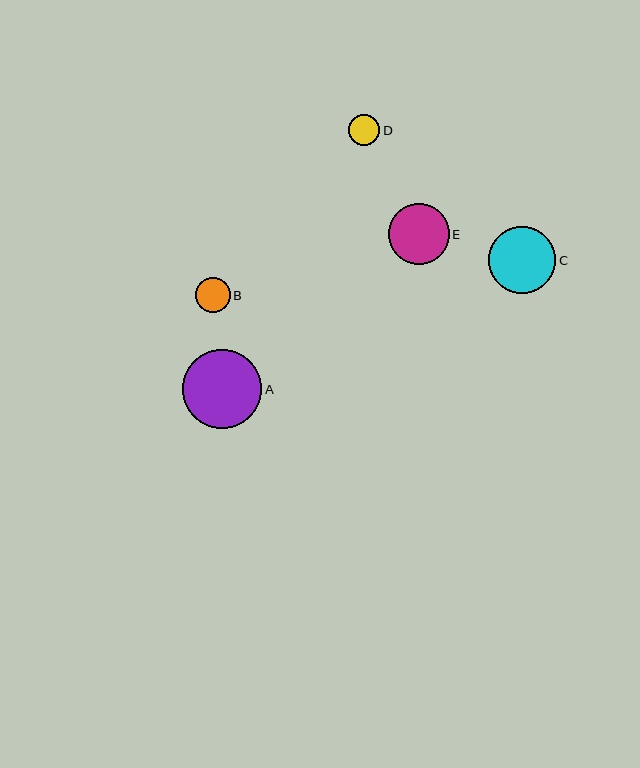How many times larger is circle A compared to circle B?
Circle A is approximately 2.3 times the size of circle B.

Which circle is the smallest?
Circle D is the smallest with a size of approximately 31 pixels.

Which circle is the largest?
Circle A is the largest with a size of approximately 79 pixels.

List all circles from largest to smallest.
From largest to smallest: A, C, E, B, D.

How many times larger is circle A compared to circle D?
Circle A is approximately 2.5 times the size of circle D.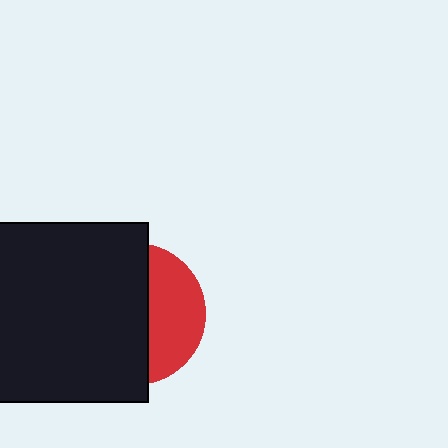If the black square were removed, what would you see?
You would see the complete red circle.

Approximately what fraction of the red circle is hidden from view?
Roughly 63% of the red circle is hidden behind the black square.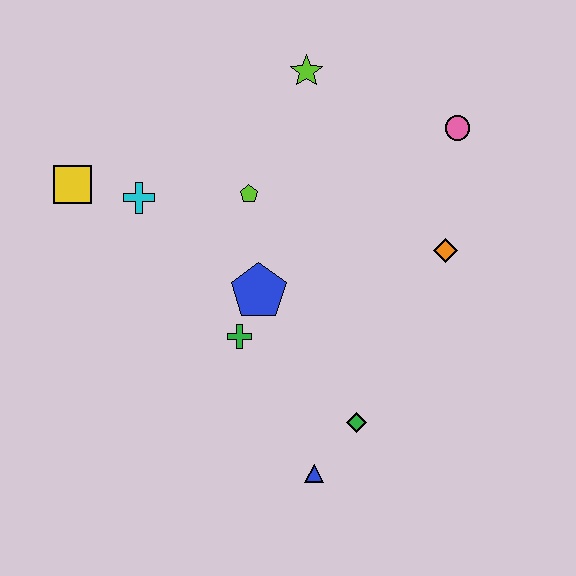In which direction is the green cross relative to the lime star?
The green cross is below the lime star.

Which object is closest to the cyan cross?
The yellow square is closest to the cyan cross.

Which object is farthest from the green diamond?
The yellow square is farthest from the green diamond.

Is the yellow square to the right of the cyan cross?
No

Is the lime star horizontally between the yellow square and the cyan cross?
No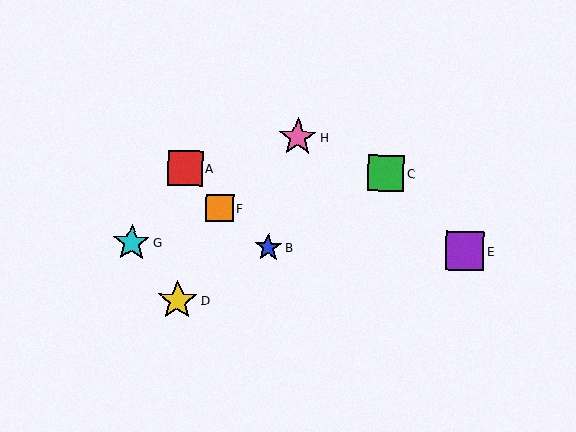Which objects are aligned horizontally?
Objects A, C are aligned horizontally.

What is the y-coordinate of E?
Object E is at y≈251.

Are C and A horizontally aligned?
Yes, both are at y≈174.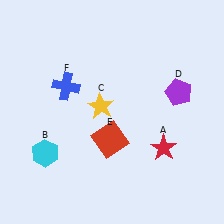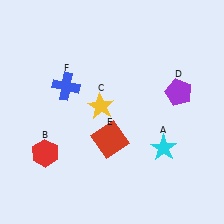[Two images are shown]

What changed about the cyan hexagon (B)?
In Image 1, B is cyan. In Image 2, it changed to red.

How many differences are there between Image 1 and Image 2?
There are 2 differences between the two images.